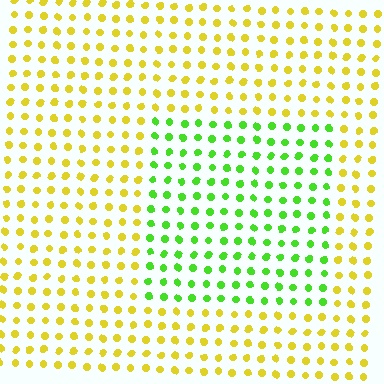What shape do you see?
I see a rectangle.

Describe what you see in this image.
The image is filled with small yellow elements in a uniform arrangement. A rectangle-shaped region is visible where the elements are tinted to a slightly different hue, forming a subtle color boundary.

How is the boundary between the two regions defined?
The boundary is defined purely by a slight shift in hue (about 54 degrees). Spacing, size, and orientation are identical on both sides.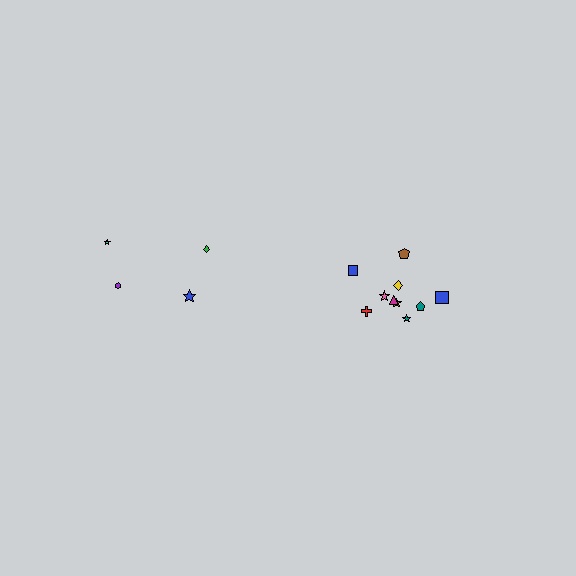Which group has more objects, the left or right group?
The right group.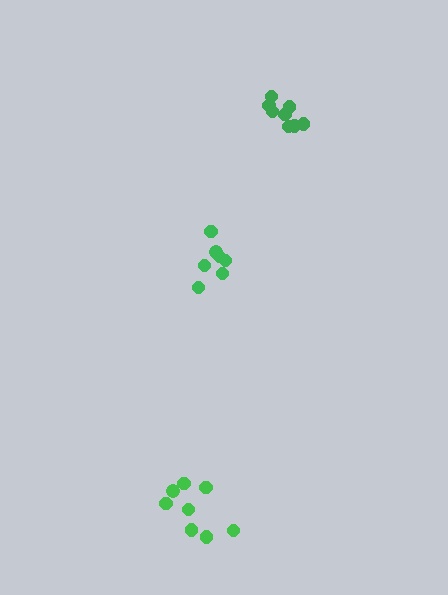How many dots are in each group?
Group 1: 8 dots, Group 2: 7 dots, Group 3: 8 dots (23 total).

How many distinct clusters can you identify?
There are 3 distinct clusters.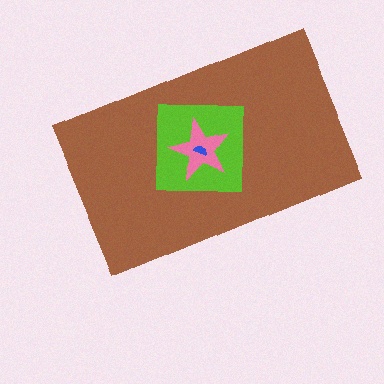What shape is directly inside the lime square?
The pink star.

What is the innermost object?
The blue semicircle.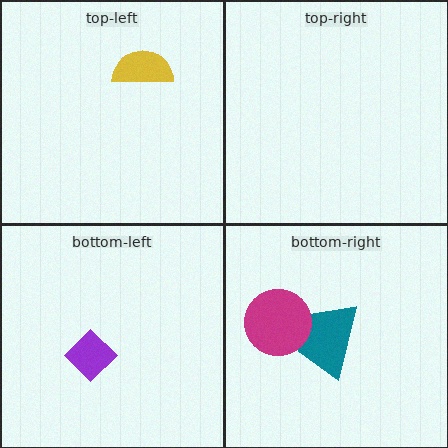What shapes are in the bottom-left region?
The purple diamond.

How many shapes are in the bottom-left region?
1.